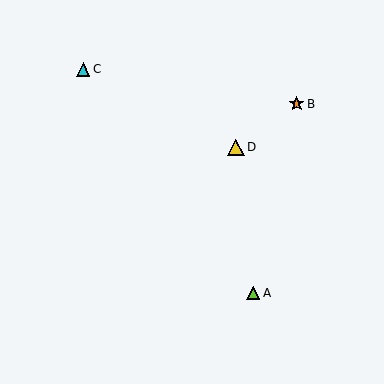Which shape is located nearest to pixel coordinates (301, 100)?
The orange star (labeled B) at (297, 104) is nearest to that location.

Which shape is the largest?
The yellow triangle (labeled D) is the largest.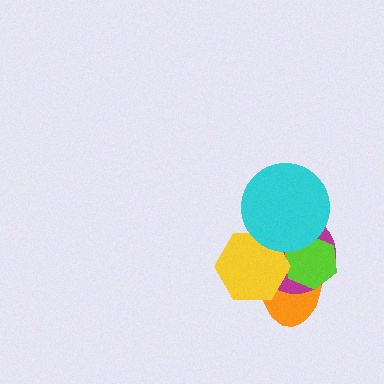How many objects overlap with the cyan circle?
4 objects overlap with the cyan circle.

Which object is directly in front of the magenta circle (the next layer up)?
The lime hexagon is directly in front of the magenta circle.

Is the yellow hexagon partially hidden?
Yes, it is partially covered by another shape.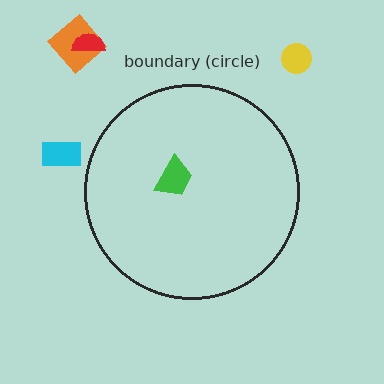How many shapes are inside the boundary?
1 inside, 4 outside.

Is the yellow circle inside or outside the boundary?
Outside.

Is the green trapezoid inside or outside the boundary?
Inside.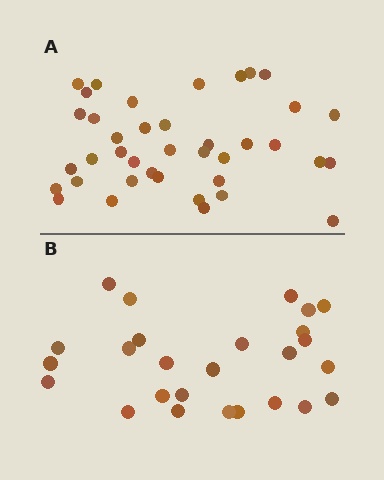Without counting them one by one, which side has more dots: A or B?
Region A (the top region) has more dots.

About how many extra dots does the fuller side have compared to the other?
Region A has approximately 15 more dots than region B.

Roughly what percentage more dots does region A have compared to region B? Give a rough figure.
About 50% more.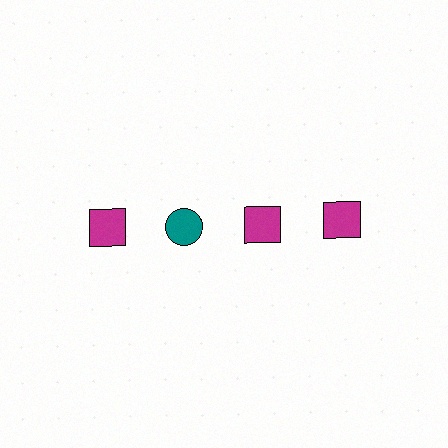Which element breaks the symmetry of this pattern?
The teal circle in the top row, second from left column breaks the symmetry. All other shapes are magenta squares.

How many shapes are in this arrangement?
There are 4 shapes arranged in a grid pattern.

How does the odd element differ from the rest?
It differs in both color (teal instead of magenta) and shape (circle instead of square).